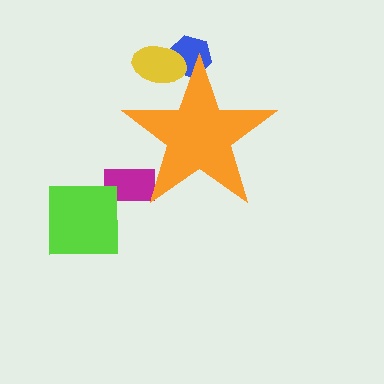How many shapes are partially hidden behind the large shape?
3 shapes are partially hidden.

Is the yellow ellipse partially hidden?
Yes, the yellow ellipse is partially hidden behind the orange star.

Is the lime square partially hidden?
No, the lime square is fully visible.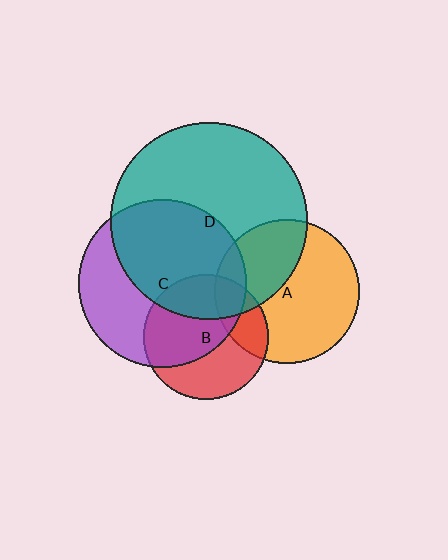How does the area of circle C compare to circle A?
Approximately 1.4 times.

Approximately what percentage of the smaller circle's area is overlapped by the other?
Approximately 35%.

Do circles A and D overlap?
Yes.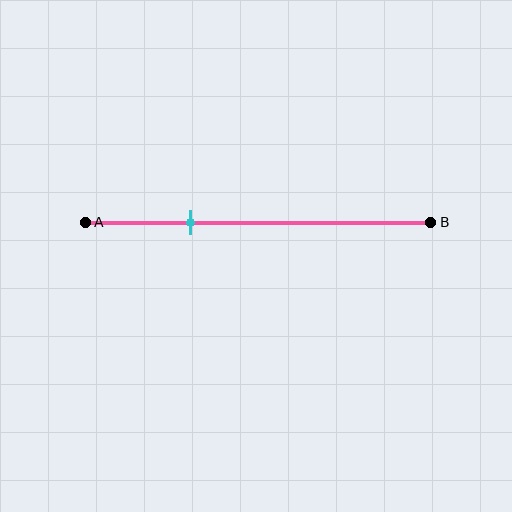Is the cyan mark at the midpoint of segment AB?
No, the mark is at about 30% from A, not at the 50% midpoint.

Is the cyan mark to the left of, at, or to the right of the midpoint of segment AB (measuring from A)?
The cyan mark is to the left of the midpoint of segment AB.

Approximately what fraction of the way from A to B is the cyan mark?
The cyan mark is approximately 30% of the way from A to B.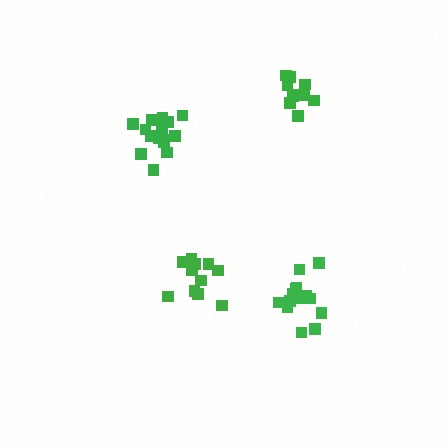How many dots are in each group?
Group 1: 16 dots, Group 2: 10 dots, Group 3: 14 dots, Group 4: 11 dots (51 total).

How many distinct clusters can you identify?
There are 4 distinct clusters.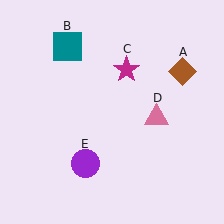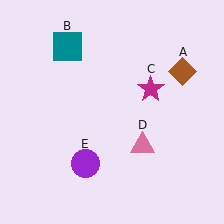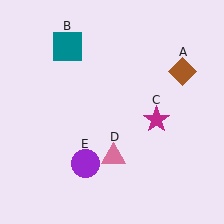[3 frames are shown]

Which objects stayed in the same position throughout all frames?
Brown diamond (object A) and teal square (object B) and purple circle (object E) remained stationary.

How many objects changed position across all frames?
2 objects changed position: magenta star (object C), pink triangle (object D).